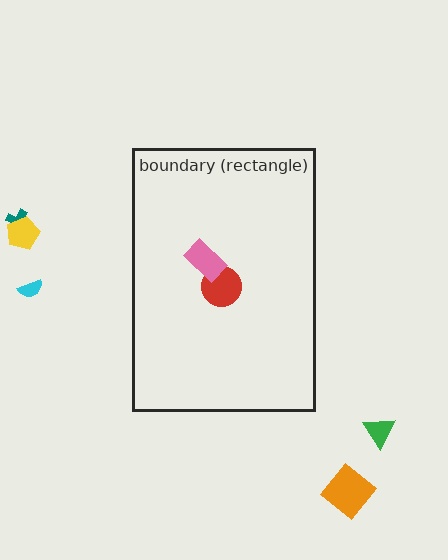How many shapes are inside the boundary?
2 inside, 5 outside.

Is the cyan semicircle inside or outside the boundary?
Outside.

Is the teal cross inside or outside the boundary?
Outside.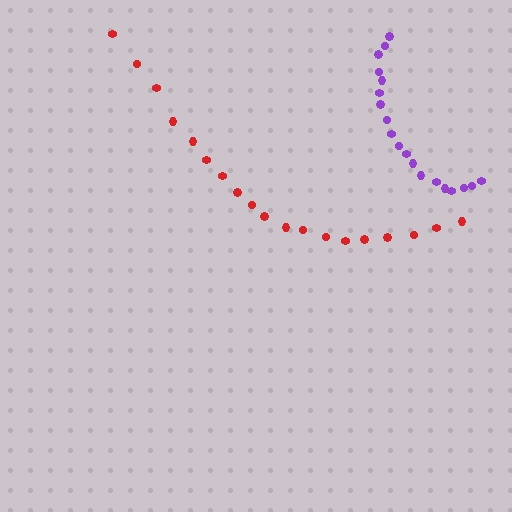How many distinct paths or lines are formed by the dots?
There are 2 distinct paths.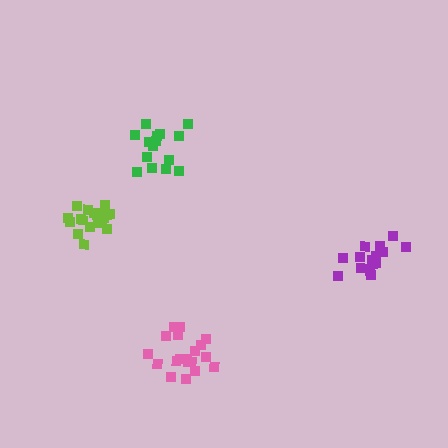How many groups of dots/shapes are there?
There are 4 groups.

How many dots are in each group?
Group 1: 17 dots, Group 2: 20 dots, Group 3: 15 dots, Group 4: 20 dots (72 total).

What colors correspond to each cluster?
The clusters are colored: purple, pink, green, lime.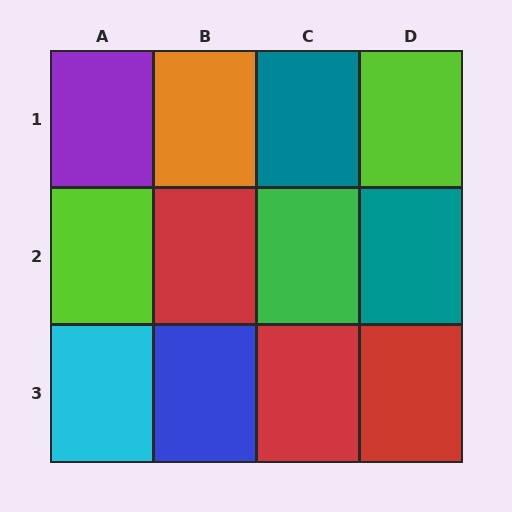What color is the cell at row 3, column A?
Cyan.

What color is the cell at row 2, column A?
Lime.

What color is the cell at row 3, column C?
Red.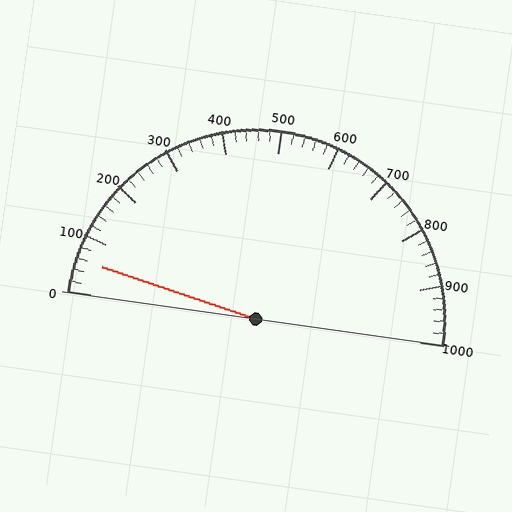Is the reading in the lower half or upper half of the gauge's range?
The reading is in the lower half of the range (0 to 1000).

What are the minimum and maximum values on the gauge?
The gauge ranges from 0 to 1000.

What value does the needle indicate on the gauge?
The needle indicates approximately 60.